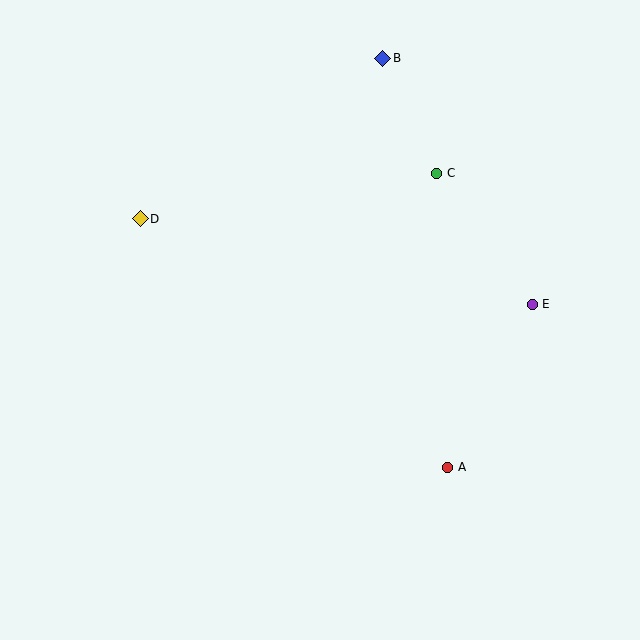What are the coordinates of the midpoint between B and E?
The midpoint between B and E is at (457, 181).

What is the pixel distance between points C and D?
The distance between C and D is 300 pixels.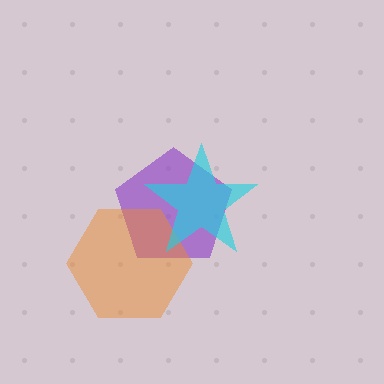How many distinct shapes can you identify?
There are 3 distinct shapes: a purple pentagon, an orange hexagon, a cyan star.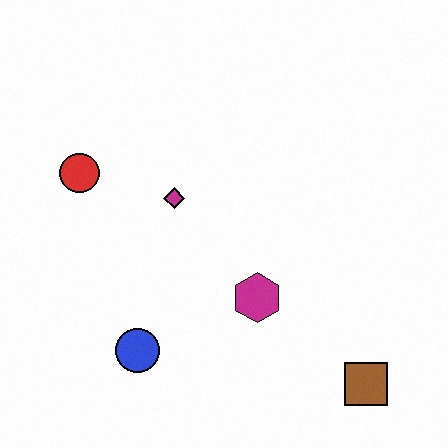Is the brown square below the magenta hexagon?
Yes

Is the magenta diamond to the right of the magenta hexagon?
No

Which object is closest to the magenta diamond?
The red circle is closest to the magenta diamond.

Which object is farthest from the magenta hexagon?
The red circle is farthest from the magenta hexagon.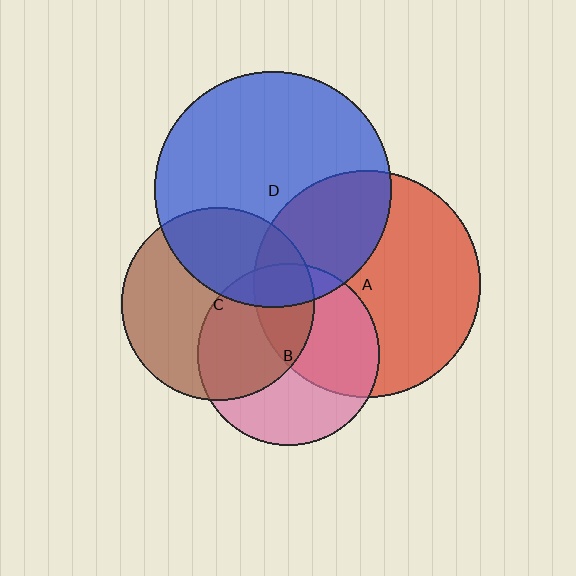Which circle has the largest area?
Circle D (blue).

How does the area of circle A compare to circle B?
Approximately 1.6 times.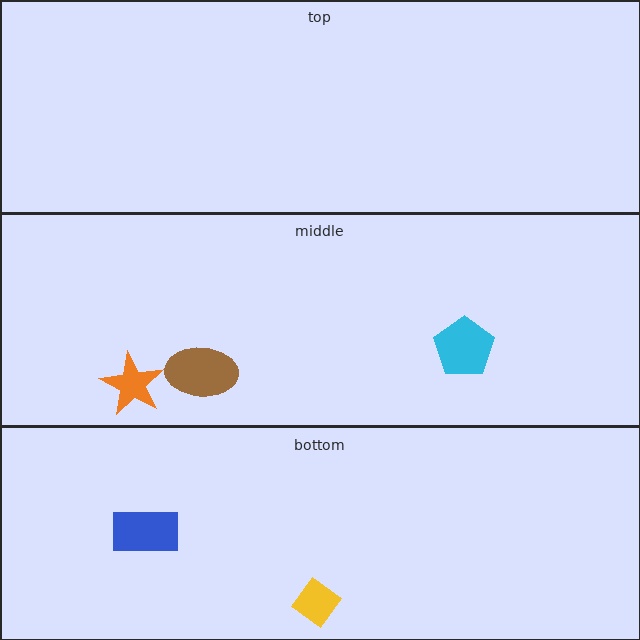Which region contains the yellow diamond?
The bottom region.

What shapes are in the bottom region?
The yellow diamond, the blue rectangle.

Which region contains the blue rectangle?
The bottom region.